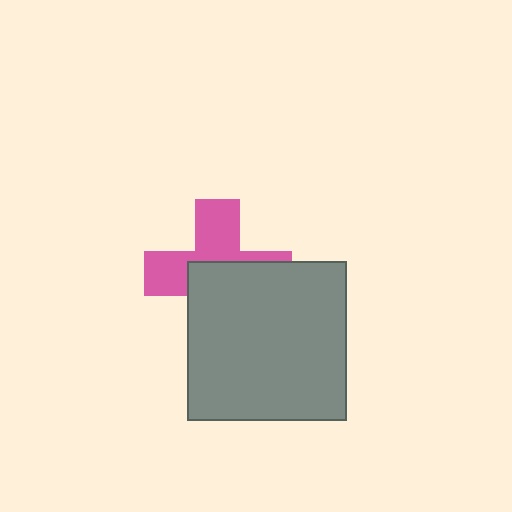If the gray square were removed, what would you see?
You would see the complete pink cross.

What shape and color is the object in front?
The object in front is a gray square.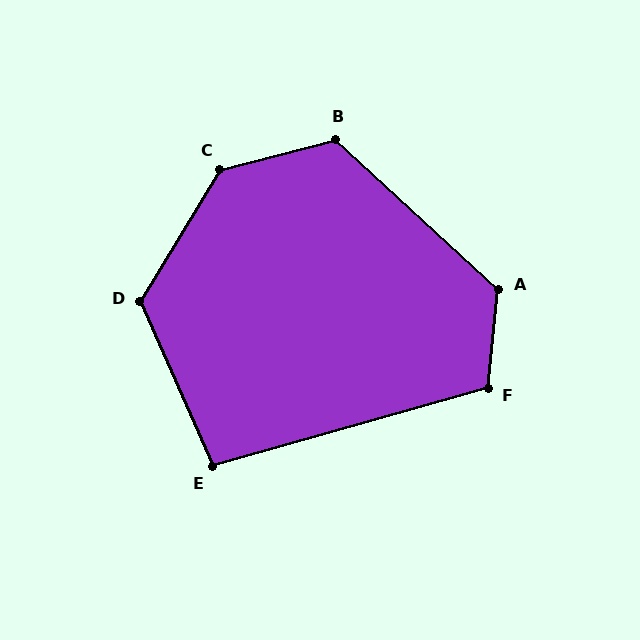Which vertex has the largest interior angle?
C, at approximately 135 degrees.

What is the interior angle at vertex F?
Approximately 112 degrees (obtuse).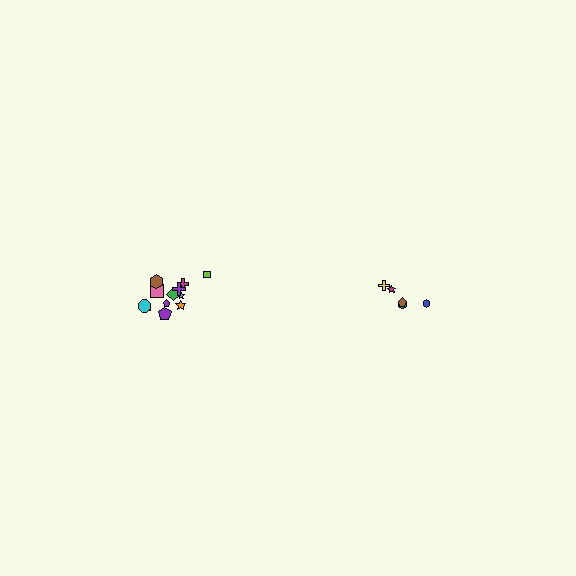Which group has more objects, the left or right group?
The left group.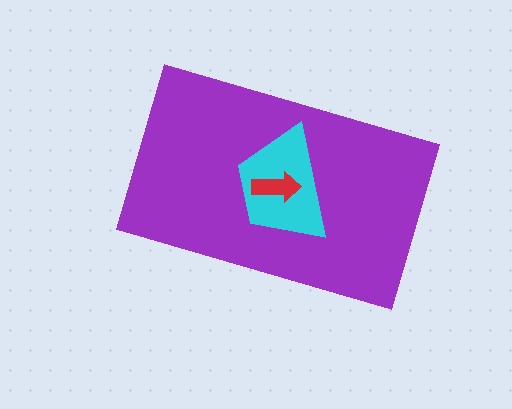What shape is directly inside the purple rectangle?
The cyan trapezoid.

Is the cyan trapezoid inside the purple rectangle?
Yes.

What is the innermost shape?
The red arrow.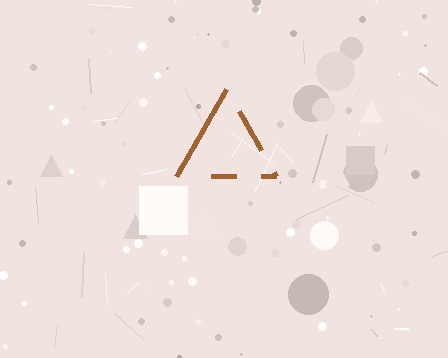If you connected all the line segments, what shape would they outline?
They would outline a triangle.